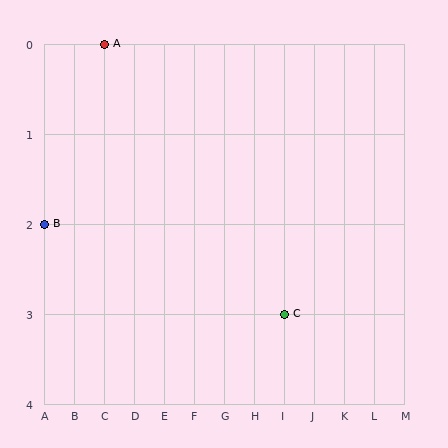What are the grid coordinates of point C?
Point C is at grid coordinates (I, 3).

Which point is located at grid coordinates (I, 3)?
Point C is at (I, 3).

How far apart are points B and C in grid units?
Points B and C are 8 columns and 1 row apart (about 8.1 grid units diagonally).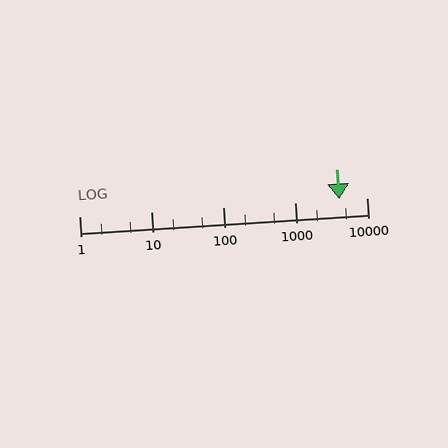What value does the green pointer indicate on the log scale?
The pointer indicates approximately 4200.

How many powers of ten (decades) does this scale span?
The scale spans 4 decades, from 1 to 10000.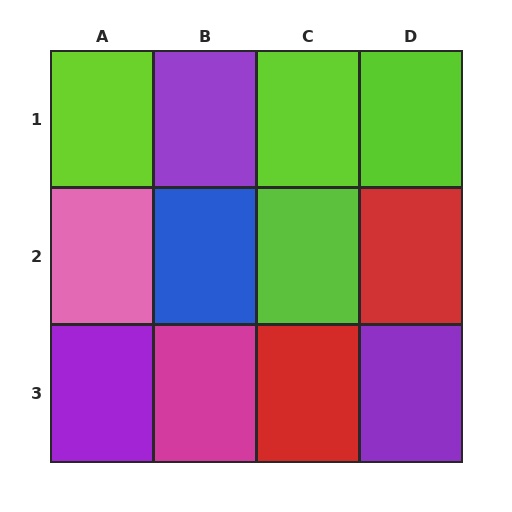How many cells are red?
2 cells are red.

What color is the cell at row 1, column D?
Lime.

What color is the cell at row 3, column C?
Red.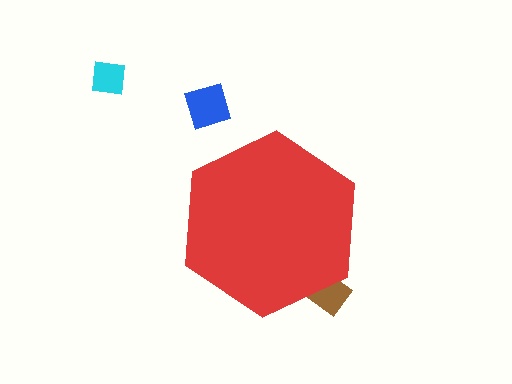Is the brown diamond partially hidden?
Yes, the brown diamond is partially hidden behind the red hexagon.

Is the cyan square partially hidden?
No, the cyan square is fully visible.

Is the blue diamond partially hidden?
No, the blue diamond is fully visible.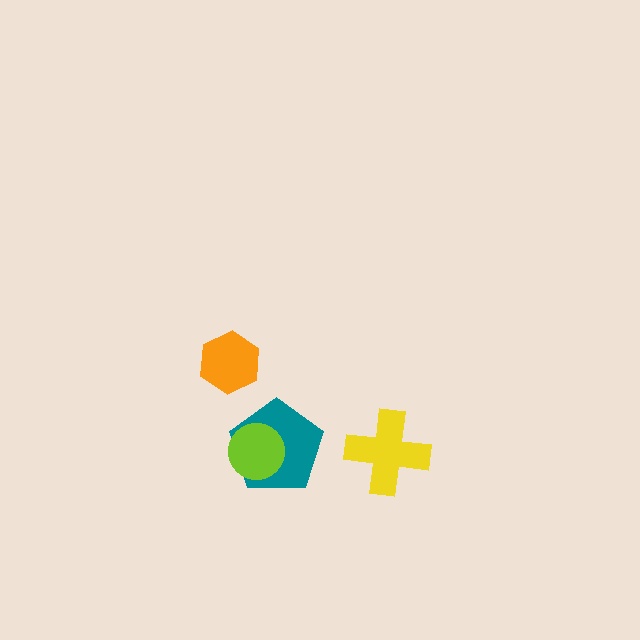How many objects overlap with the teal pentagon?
1 object overlaps with the teal pentagon.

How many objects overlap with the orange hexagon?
0 objects overlap with the orange hexagon.